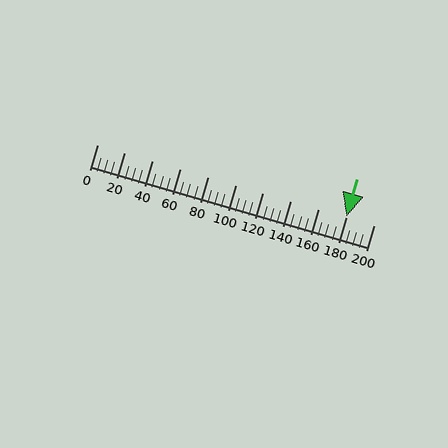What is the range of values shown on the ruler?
The ruler shows values from 0 to 200.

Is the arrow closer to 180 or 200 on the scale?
The arrow is closer to 180.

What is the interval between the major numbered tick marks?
The major tick marks are spaced 20 units apart.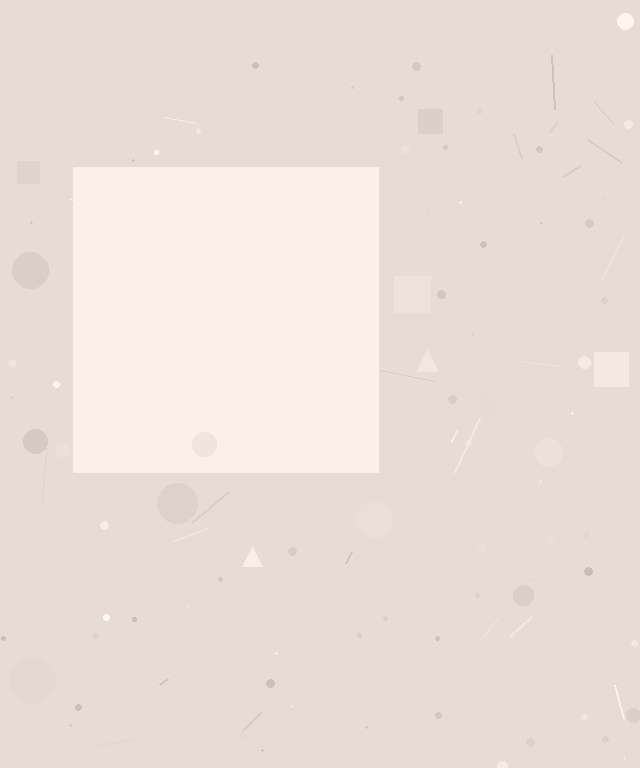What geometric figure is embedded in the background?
A square is embedded in the background.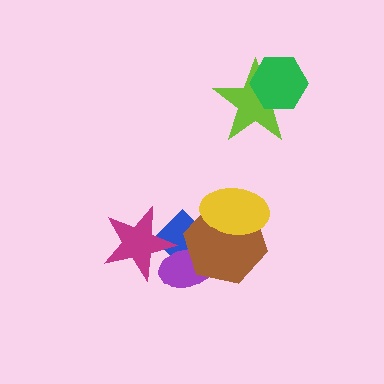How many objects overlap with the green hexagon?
1 object overlaps with the green hexagon.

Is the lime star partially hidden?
Yes, it is partially covered by another shape.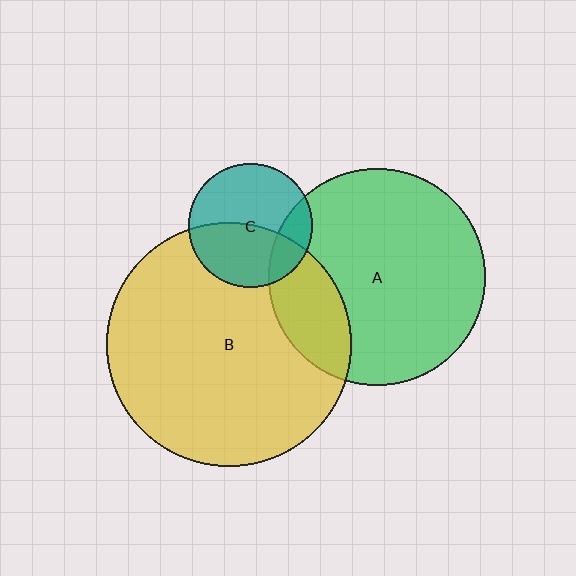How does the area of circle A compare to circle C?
Approximately 3.1 times.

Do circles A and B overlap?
Yes.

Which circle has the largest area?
Circle B (yellow).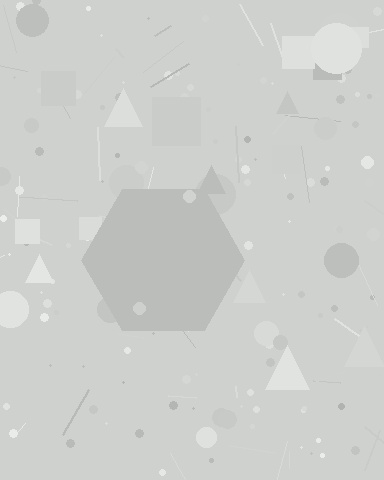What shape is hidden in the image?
A hexagon is hidden in the image.